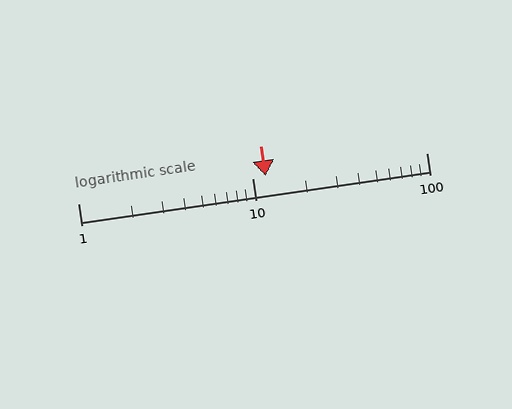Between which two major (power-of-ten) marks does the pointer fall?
The pointer is between 10 and 100.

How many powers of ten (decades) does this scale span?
The scale spans 2 decades, from 1 to 100.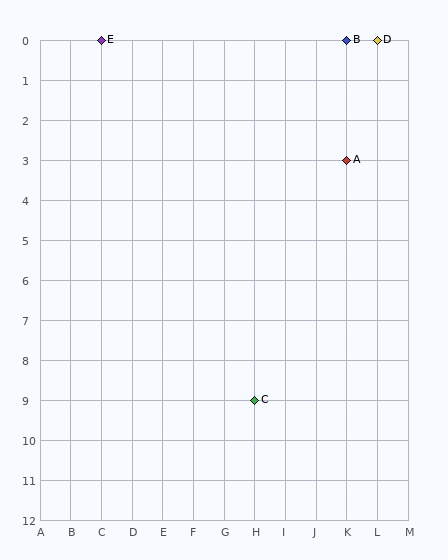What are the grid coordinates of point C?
Point C is at grid coordinates (H, 9).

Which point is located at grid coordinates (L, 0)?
Point D is at (L, 0).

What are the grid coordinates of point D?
Point D is at grid coordinates (L, 0).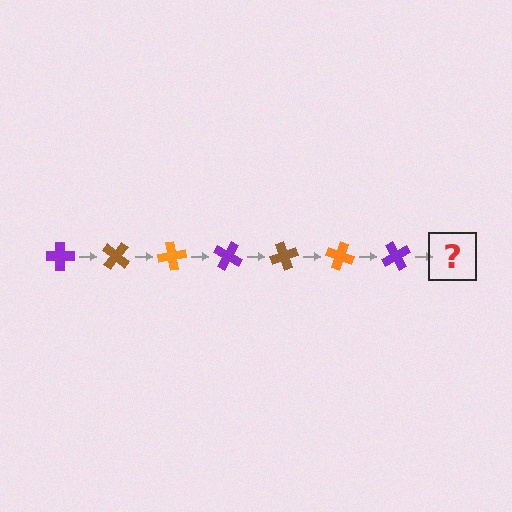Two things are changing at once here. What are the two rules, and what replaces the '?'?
The two rules are that it rotates 40 degrees each step and the color cycles through purple, brown, and orange. The '?' should be a brown cross, rotated 280 degrees from the start.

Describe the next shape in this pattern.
It should be a brown cross, rotated 280 degrees from the start.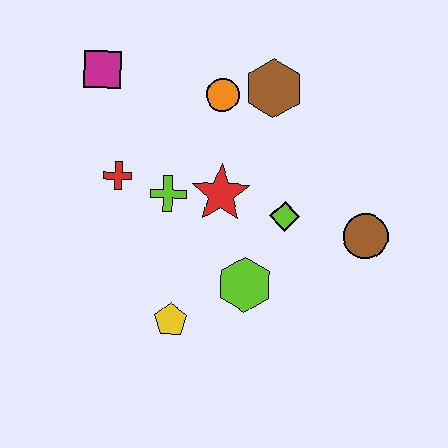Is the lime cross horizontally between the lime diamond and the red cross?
Yes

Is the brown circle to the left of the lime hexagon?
No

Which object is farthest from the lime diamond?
The magenta square is farthest from the lime diamond.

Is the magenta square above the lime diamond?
Yes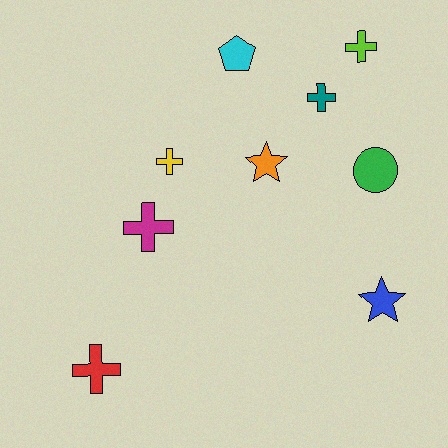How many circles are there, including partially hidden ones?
There is 1 circle.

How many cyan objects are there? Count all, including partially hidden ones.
There is 1 cyan object.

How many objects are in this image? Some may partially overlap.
There are 9 objects.